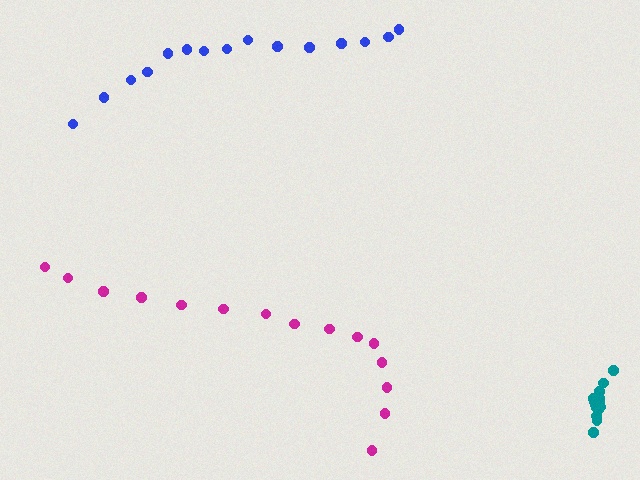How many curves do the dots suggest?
There are 3 distinct paths.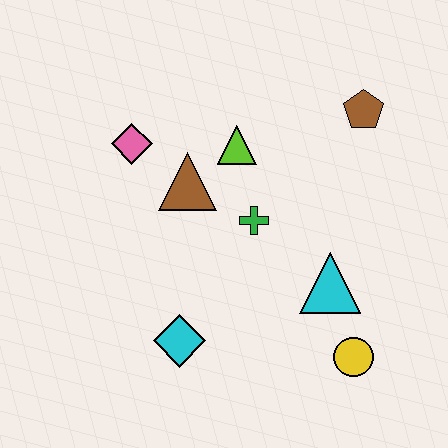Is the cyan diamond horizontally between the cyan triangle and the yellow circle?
No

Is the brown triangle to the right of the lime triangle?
No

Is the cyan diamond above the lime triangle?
No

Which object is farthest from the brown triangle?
The yellow circle is farthest from the brown triangle.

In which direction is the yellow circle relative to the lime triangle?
The yellow circle is below the lime triangle.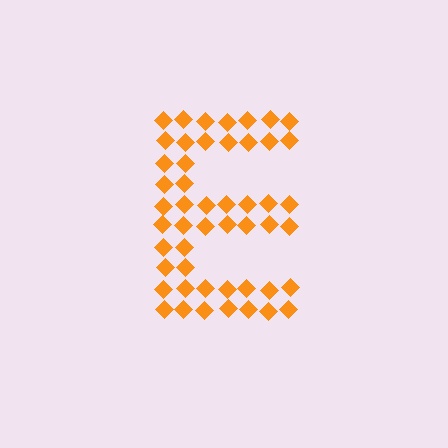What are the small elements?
The small elements are diamonds.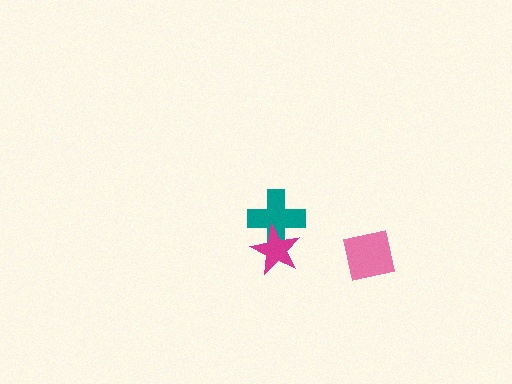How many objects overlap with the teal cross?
1 object overlaps with the teal cross.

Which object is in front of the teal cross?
The magenta star is in front of the teal cross.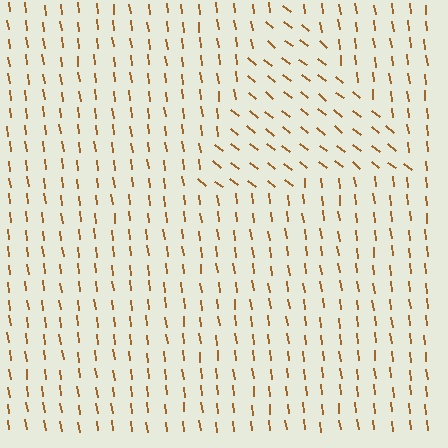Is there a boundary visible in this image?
Yes, there is a texture boundary formed by a change in line orientation.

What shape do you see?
I see a triangle.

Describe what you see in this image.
The image is filled with small brown line segments. A triangle region in the image has lines oriented differently from the surrounding lines, creating a visible texture boundary.